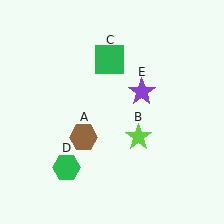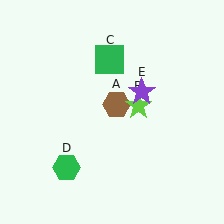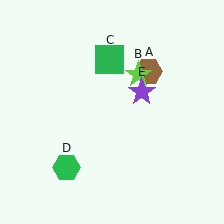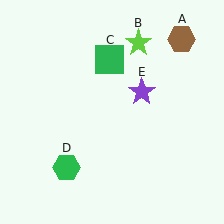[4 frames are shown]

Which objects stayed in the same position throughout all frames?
Green square (object C) and green hexagon (object D) and purple star (object E) remained stationary.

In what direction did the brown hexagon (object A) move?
The brown hexagon (object A) moved up and to the right.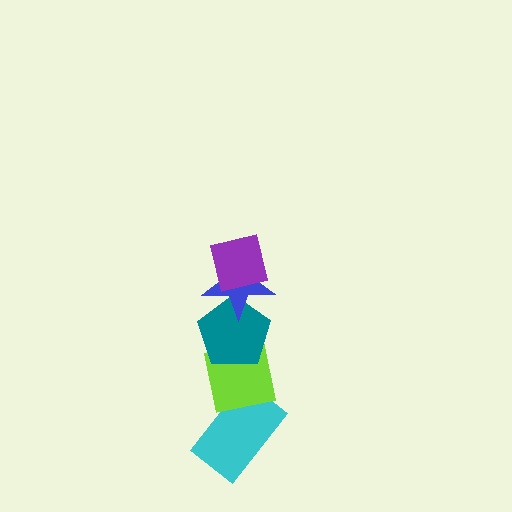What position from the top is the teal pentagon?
The teal pentagon is 3rd from the top.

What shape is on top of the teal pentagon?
The blue star is on top of the teal pentagon.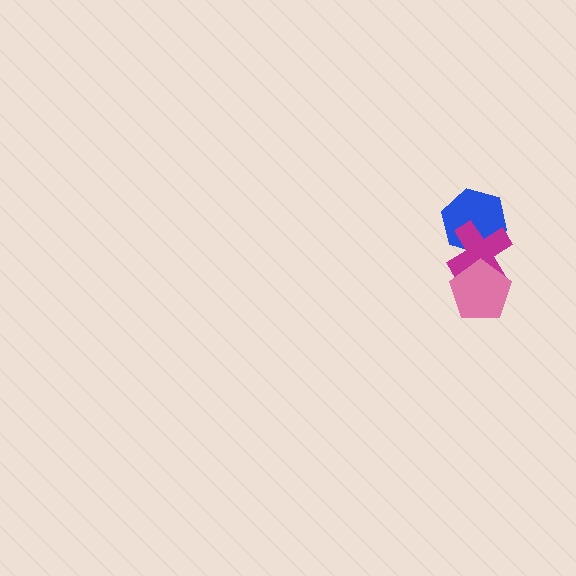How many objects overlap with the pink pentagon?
1 object overlaps with the pink pentagon.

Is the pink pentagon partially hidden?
No, no other shape covers it.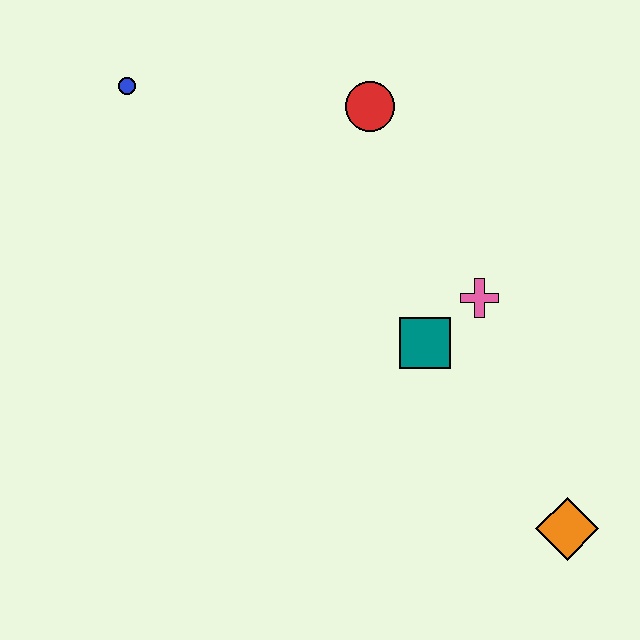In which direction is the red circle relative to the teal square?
The red circle is above the teal square.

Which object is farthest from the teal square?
The blue circle is farthest from the teal square.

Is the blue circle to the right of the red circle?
No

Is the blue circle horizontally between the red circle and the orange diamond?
No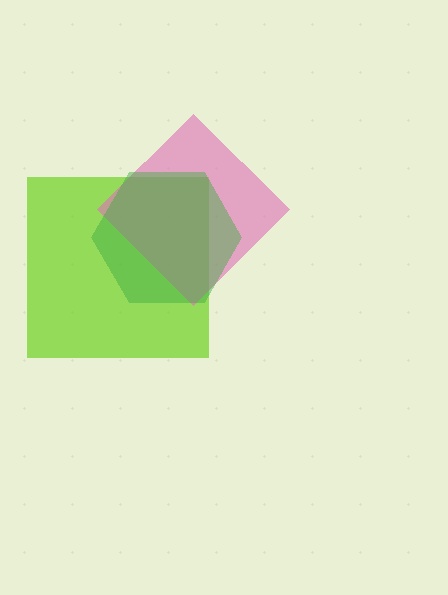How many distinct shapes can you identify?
There are 3 distinct shapes: a lime square, a pink diamond, a green hexagon.